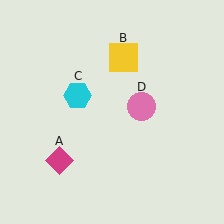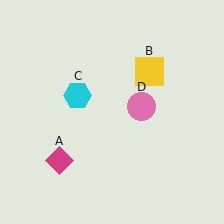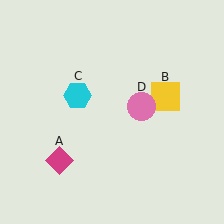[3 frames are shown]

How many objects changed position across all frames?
1 object changed position: yellow square (object B).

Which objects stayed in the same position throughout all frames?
Magenta diamond (object A) and cyan hexagon (object C) and pink circle (object D) remained stationary.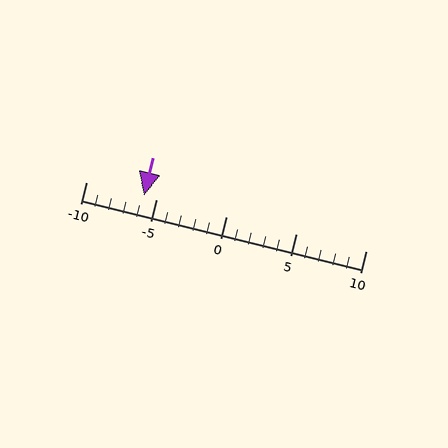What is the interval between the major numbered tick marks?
The major tick marks are spaced 5 units apart.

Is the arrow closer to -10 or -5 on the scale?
The arrow is closer to -5.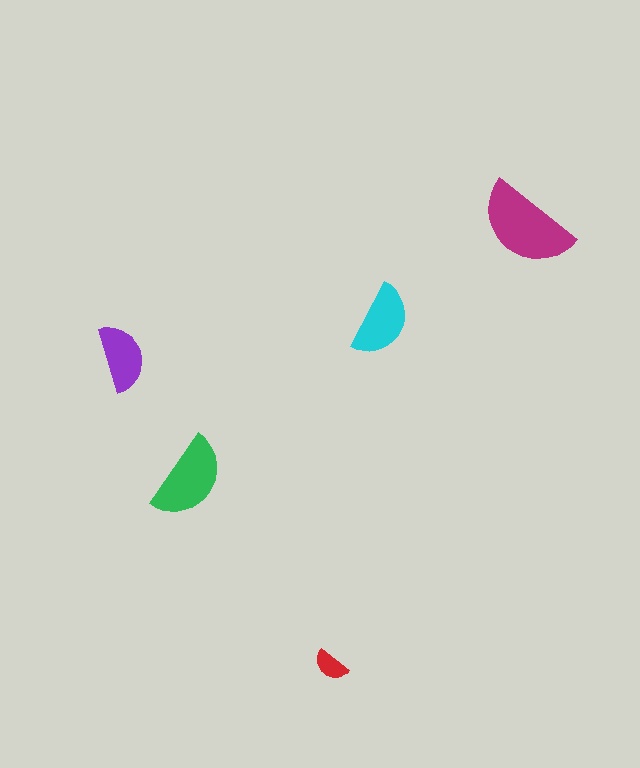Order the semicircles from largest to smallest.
the magenta one, the green one, the cyan one, the purple one, the red one.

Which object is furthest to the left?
The purple semicircle is leftmost.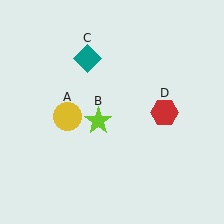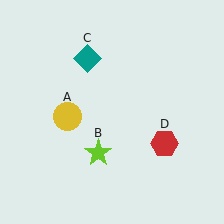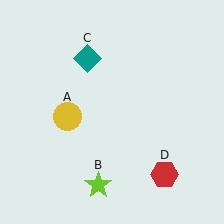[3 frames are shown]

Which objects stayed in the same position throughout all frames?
Yellow circle (object A) and teal diamond (object C) remained stationary.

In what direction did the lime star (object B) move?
The lime star (object B) moved down.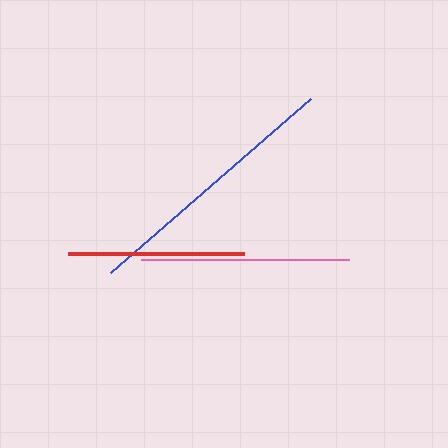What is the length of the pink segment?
The pink segment is approximately 208 pixels long.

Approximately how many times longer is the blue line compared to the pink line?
The blue line is approximately 1.3 times the length of the pink line.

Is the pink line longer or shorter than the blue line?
The blue line is longer than the pink line.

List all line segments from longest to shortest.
From longest to shortest: blue, pink, red.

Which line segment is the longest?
The blue line is the longest at approximately 265 pixels.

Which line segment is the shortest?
The red line is the shortest at approximately 176 pixels.